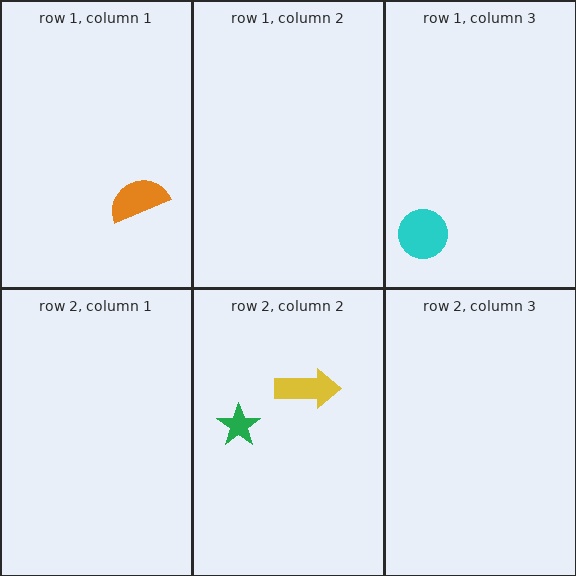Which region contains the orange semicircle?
The row 1, column 1 region.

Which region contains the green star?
The row 2, column 2 region.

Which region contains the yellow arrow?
The row 2, column 2 region.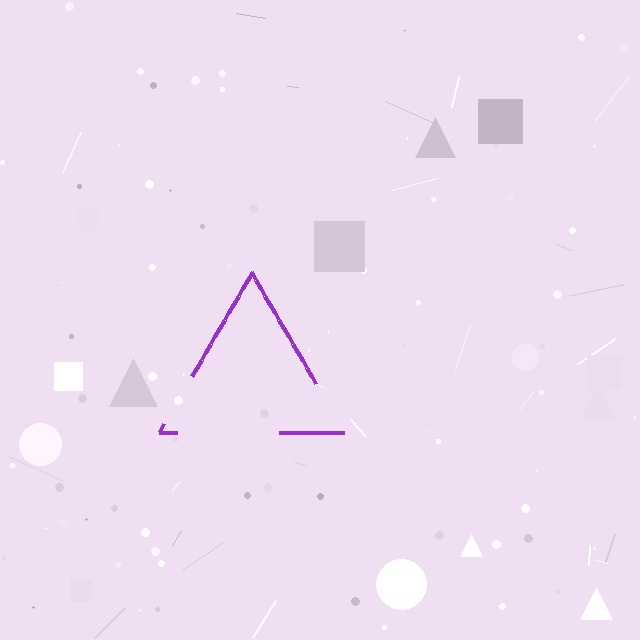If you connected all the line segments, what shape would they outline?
They would outline a triangle.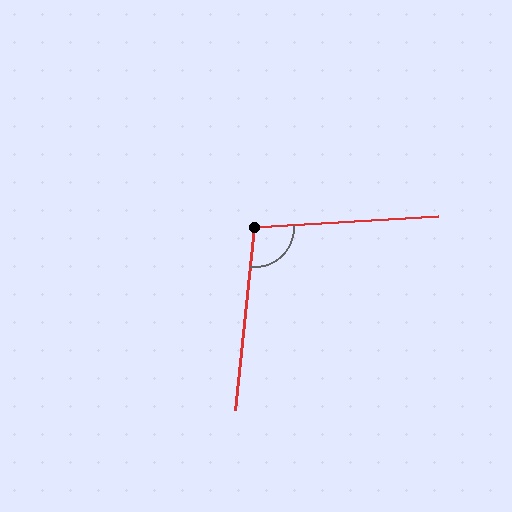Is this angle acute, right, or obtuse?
It is obtuse.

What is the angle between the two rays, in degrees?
Approximately 100 degrees.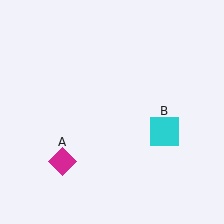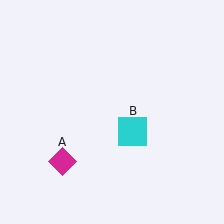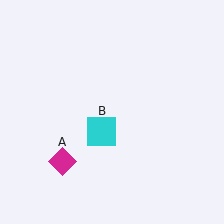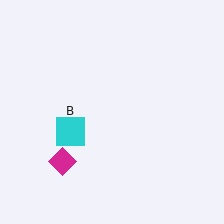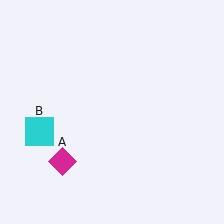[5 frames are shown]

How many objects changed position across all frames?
1 object changed position: cyan square (object B).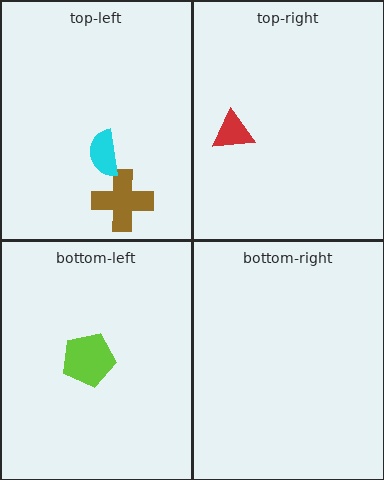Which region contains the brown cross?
The top-left region.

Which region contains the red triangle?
The top-right region.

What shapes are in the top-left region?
The brown cross, the cyan semicircle.